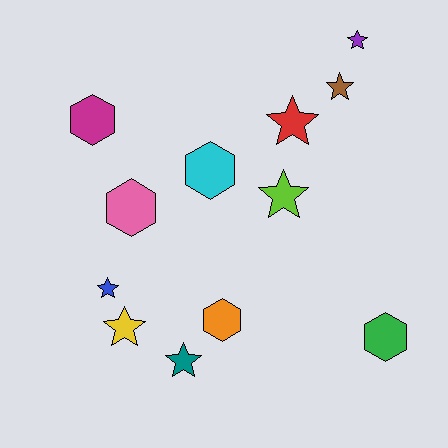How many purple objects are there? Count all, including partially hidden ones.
There is 1 purple object.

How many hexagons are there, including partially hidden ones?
There are 5 hexagons.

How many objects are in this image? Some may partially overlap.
There are 12 objects.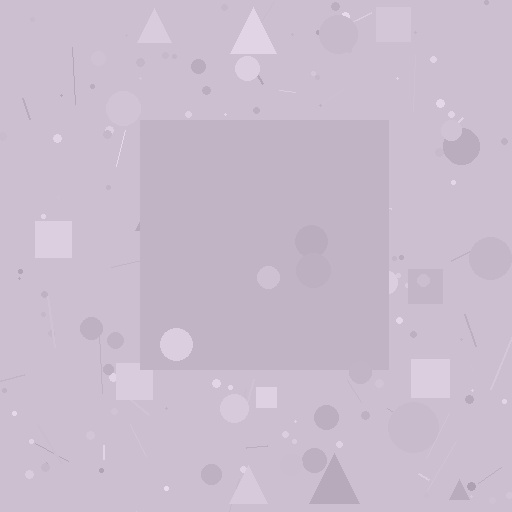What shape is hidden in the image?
A square is hidden in the image.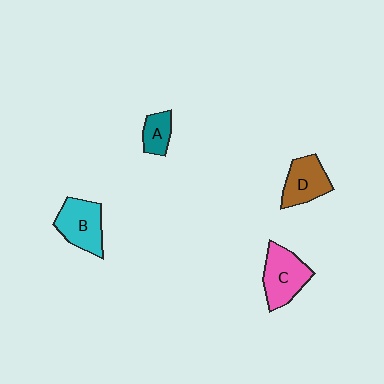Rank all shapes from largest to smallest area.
From largest to smallest: C (pink), B (cyan), D (brown), A (teal).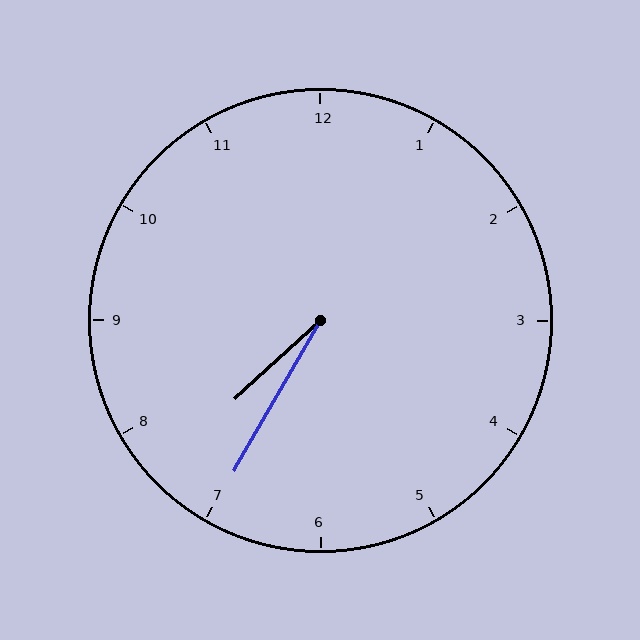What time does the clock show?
7:35.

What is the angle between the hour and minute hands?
Approximately 18 degrees.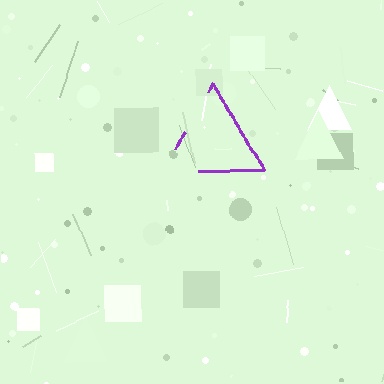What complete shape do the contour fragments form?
The contour fragments form a triangle.